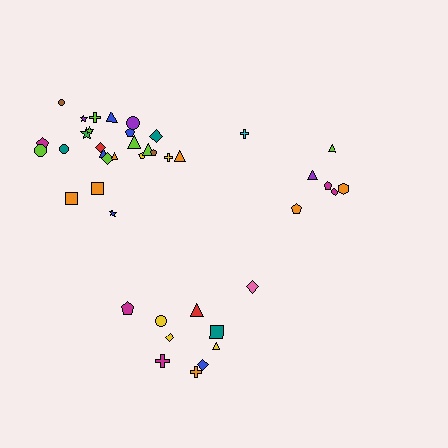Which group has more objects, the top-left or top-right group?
The top-left group.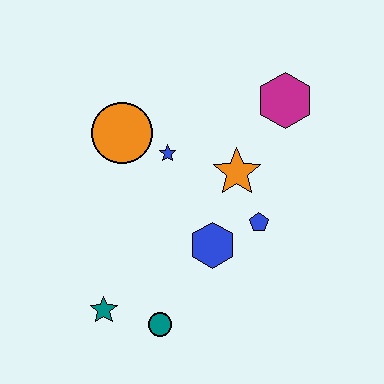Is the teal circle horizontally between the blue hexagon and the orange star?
No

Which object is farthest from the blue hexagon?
The magenta hexagon is farthest from the blue hexagon.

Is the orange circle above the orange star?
Yes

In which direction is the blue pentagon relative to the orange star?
The blue pentagon is below the orange star.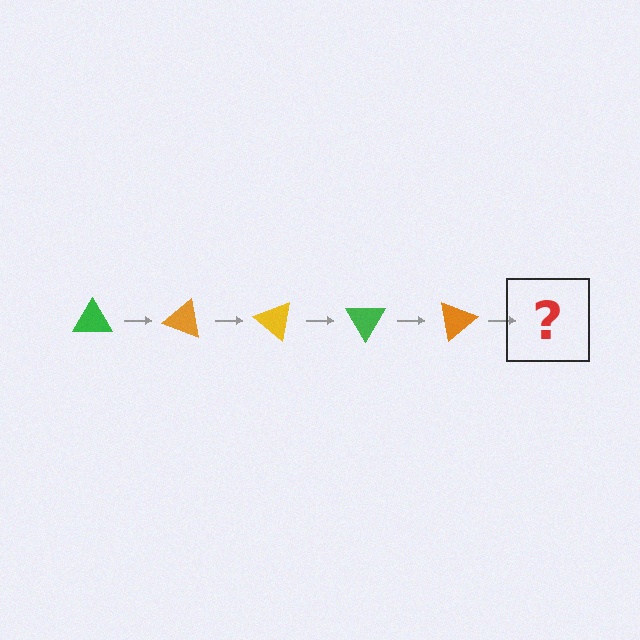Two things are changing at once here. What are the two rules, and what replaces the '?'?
The two rules are that it rotates 20 degrees each step and the color cycles through green, orange, and yellow. The '?' should be a yellow triangle, rotated 100 degrees from the start.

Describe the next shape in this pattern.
It should be a yellow triangle, rotated 100 degrees from the start.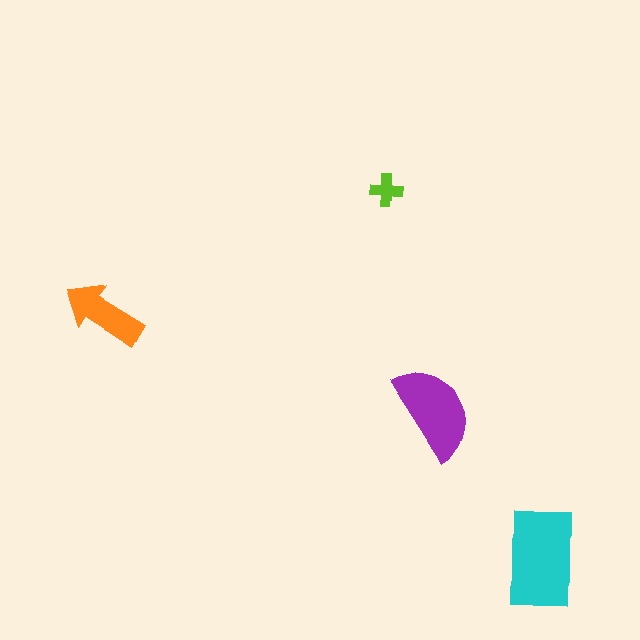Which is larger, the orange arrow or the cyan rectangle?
The cyan rectangle.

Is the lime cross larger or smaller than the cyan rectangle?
Smaller.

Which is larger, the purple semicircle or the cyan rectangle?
The cyan rectangle.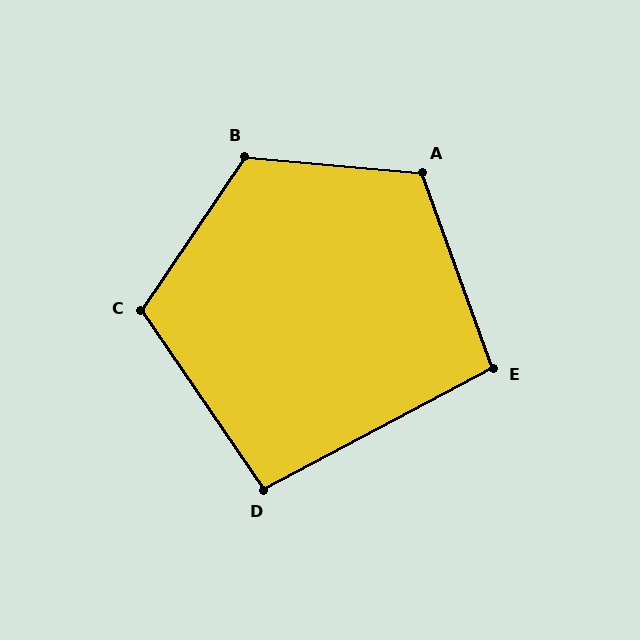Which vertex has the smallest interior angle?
D, at approximately 96 degrees.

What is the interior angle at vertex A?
Approximately 115 degrees (obtuse).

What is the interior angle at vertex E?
Approximately 98 degrees (obtuse).